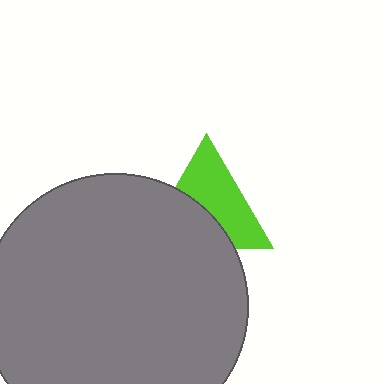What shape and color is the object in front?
The object in front is a gray circle.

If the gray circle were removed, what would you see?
You would see the complete lime triangle.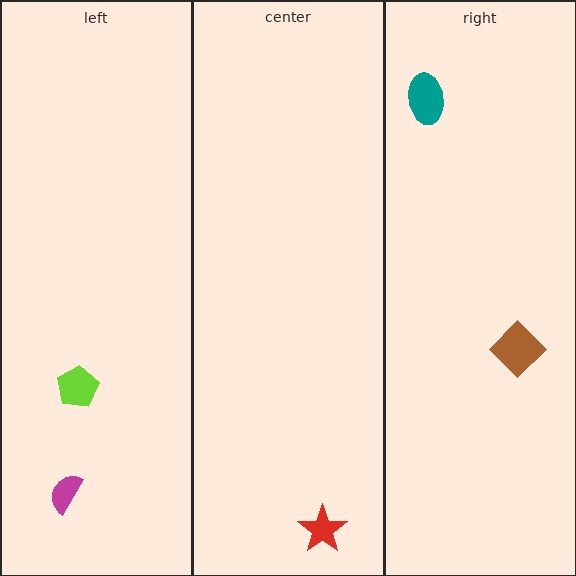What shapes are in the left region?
The lime pentagon, the magenta semicircle.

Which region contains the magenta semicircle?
The left region.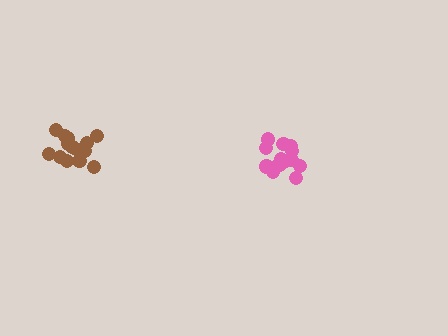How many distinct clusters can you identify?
There are 2 distinct clusters.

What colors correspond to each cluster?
The clusters are colored: brown, pink.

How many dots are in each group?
Group 1: 14 dots, Group 2: 17 dots (31 total).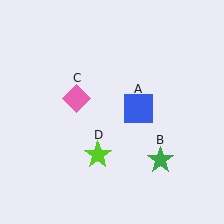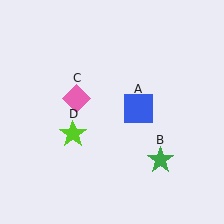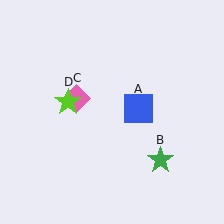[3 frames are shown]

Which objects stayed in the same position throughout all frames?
Blue square (object A) and green star (object B) and pink diamond (object C) remained stationary.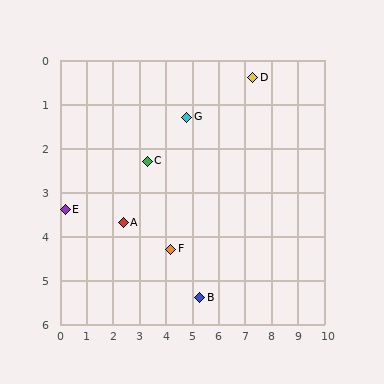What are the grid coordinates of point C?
Point C is at approximately (3.3, 2.3).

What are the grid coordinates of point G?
Point G is at approximately (4.8, 1.3).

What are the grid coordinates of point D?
Point D is at approximately (7.3, 0.4).